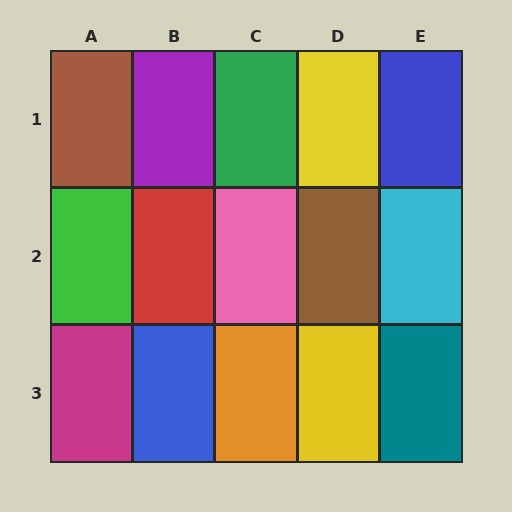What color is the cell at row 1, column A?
Brown.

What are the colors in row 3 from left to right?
Magenta, blue, orange, yellow, teal.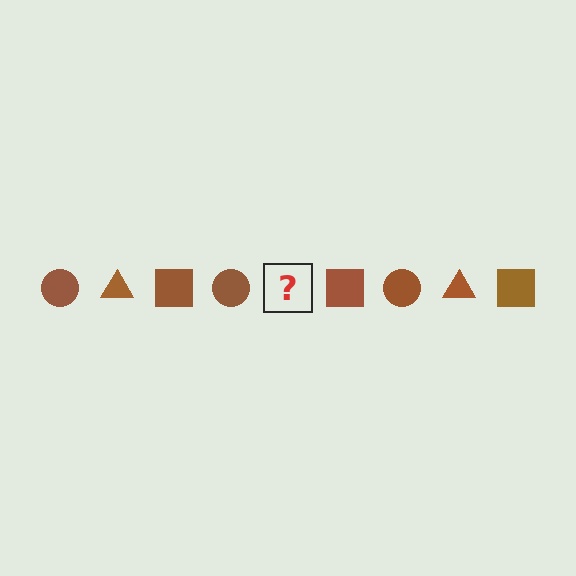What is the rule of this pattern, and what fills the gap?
The rule is that the pattern cycles through circle, triangle, square shapes in brown. The gap should be filled with a brown triangle.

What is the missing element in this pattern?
The missing element is a brown triangle.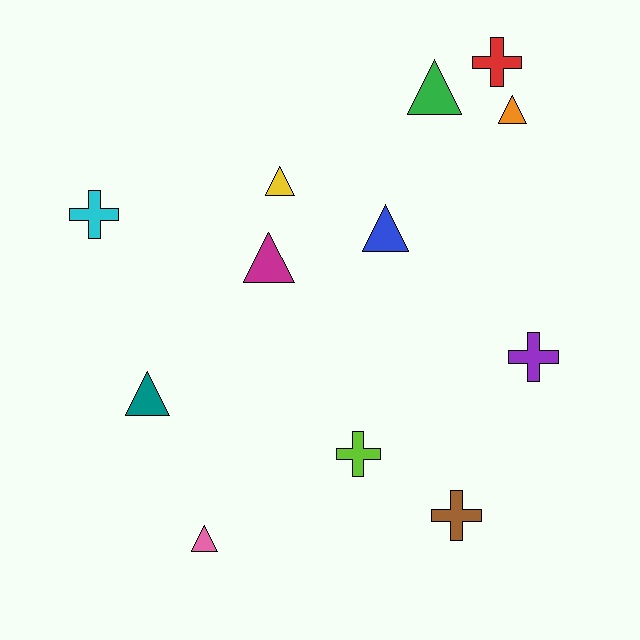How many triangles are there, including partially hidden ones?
There are 7 triangles.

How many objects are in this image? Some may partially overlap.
There are 12 objects.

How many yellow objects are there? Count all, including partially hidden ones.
There is 1 yellow object.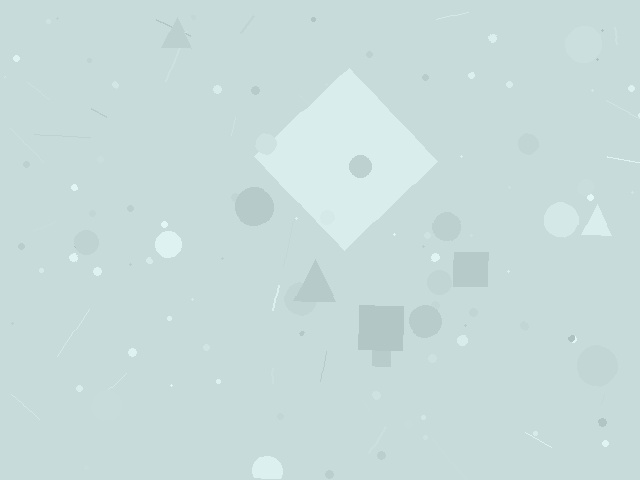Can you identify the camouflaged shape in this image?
The camouflaged shape is a diamond.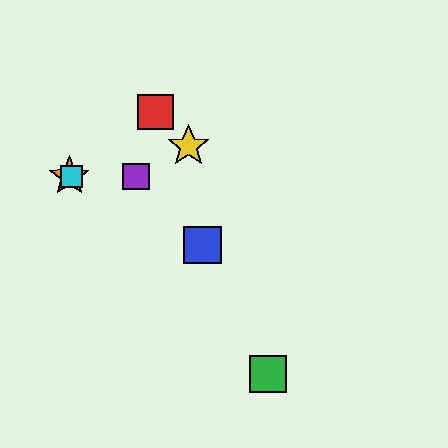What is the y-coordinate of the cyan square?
The cyan square is at y≈176.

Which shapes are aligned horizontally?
The purple square, the orange star, the cyan square are aligned horizontally.